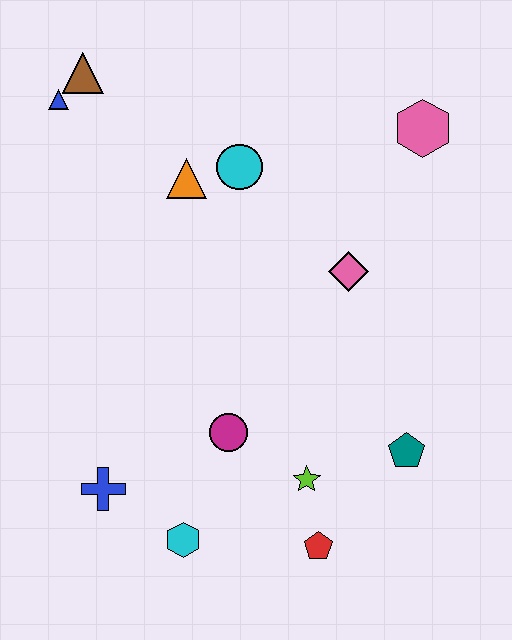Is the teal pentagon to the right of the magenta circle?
Yes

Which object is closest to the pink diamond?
The cyan circle is closest to the pink diamond.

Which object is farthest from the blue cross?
The pink hexagon is farthest from the blue cross.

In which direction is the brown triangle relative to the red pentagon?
The brown triangle is above the red pentagon.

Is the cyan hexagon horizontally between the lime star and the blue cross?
Yes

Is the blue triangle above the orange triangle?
Yes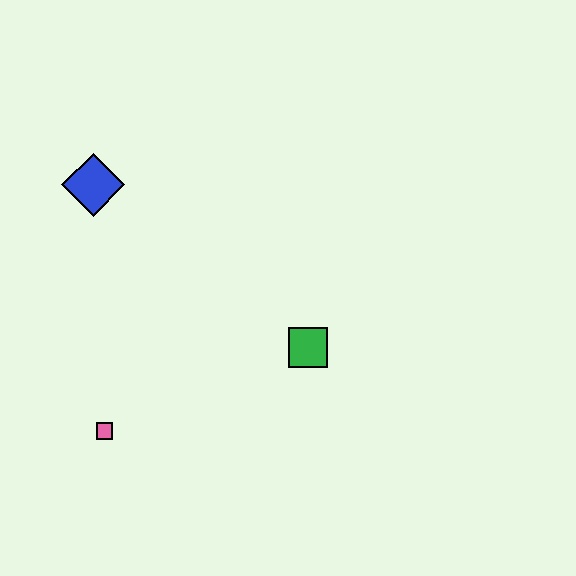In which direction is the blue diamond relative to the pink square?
The blue diamond is above the pink square.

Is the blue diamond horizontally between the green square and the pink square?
No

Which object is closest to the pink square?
The green square is closest to the pink square.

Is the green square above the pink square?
Yes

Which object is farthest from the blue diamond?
The green square is farthest from the blue diamond.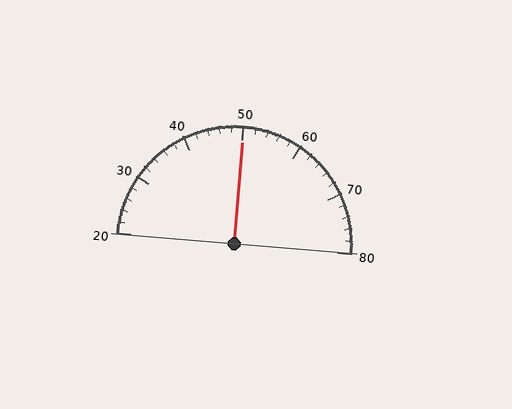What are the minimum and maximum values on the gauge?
The gauge ranges from 20 to 80.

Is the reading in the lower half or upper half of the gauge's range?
The reading is in the upper half of the range (20 to 80).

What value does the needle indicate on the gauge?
The needle indicates approximately 50.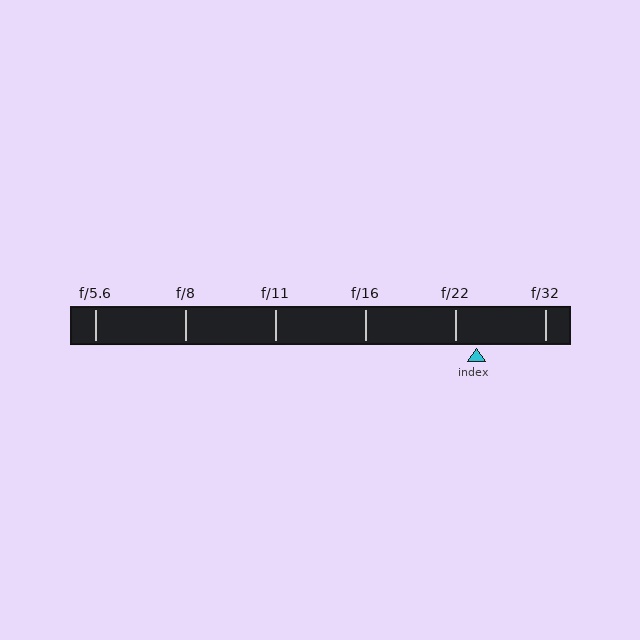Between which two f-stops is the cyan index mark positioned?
The index mark is between f/22 and f/32.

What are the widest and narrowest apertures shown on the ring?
The widest aperture shown is f/5.6 and the narrowest is f/32.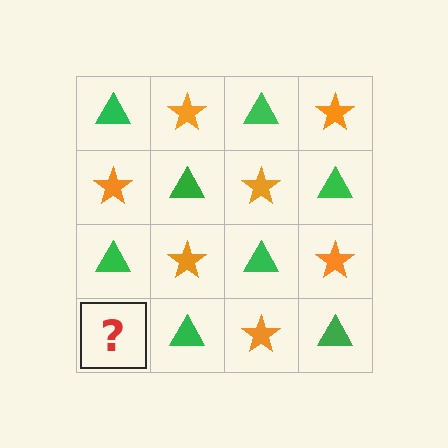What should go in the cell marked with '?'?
The missing cell should contain an orange star.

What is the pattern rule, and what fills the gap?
The rule is that it alternates green triangle and orange star in a checkerboard pattern. The gap should be filled with an orange star.